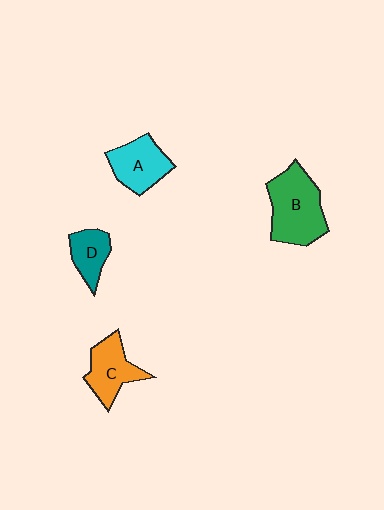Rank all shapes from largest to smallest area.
From largest to smallest: B (green), A (cyan), C (orange), D (teal).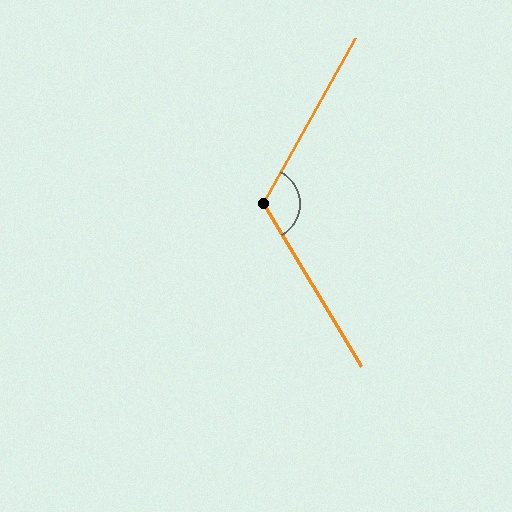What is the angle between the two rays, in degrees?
Approximately 120 degrees.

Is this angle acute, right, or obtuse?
It is obtuse.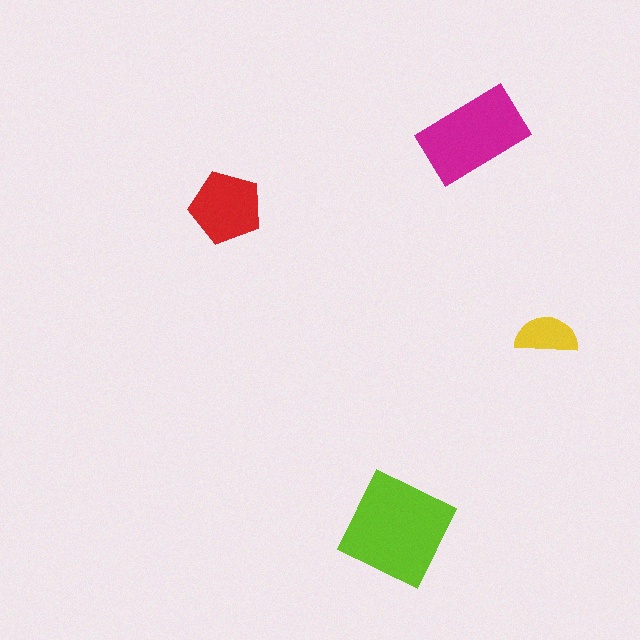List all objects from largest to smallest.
The lime square, the magenta rectangle, the red pentagon, the yellow semicircle.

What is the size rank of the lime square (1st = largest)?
1st.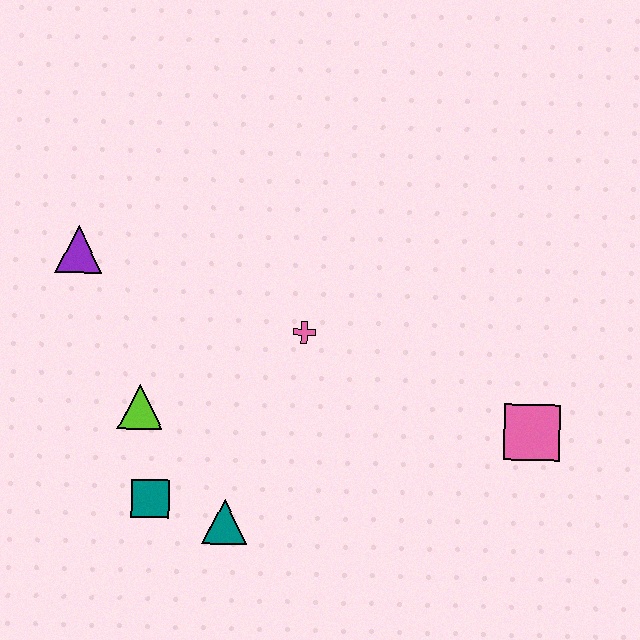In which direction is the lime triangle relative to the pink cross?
The lime triangle is to the left of the pink cross.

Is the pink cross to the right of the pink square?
No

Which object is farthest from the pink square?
The purple triangle is farthest from the pink square.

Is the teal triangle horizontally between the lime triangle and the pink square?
Yes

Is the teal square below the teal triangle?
No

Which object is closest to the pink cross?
The lime triangle is closest to the pink cross.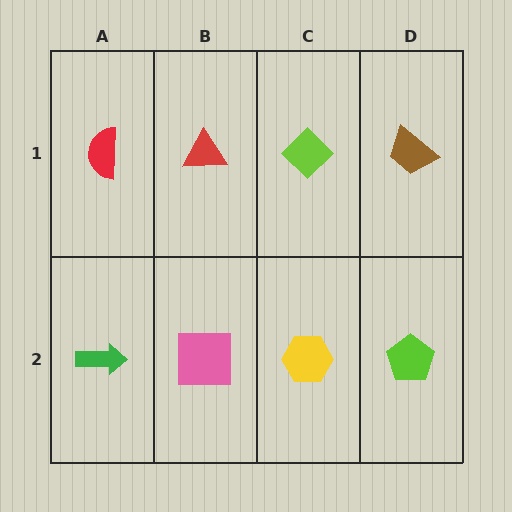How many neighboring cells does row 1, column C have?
3.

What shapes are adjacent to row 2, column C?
A lime diamond (row 1, column C), a pink square (row 2, column B), a lime pentagon (row 2, column D).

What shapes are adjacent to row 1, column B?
A pink square (row 2, column B), a red semicircle (row 1, column A), a lime diamond (row 1, column C).